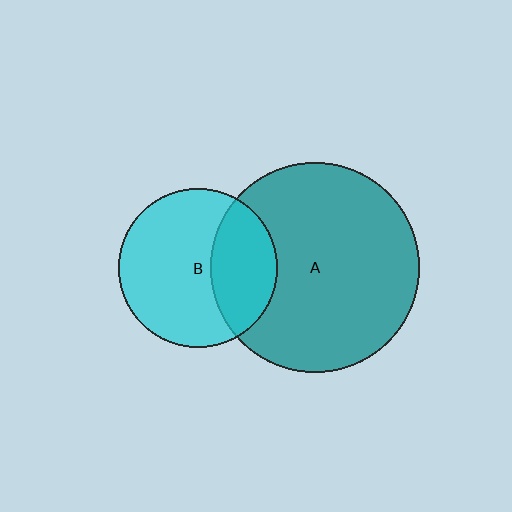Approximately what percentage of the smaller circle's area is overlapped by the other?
Approximately 35%.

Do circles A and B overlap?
Yes.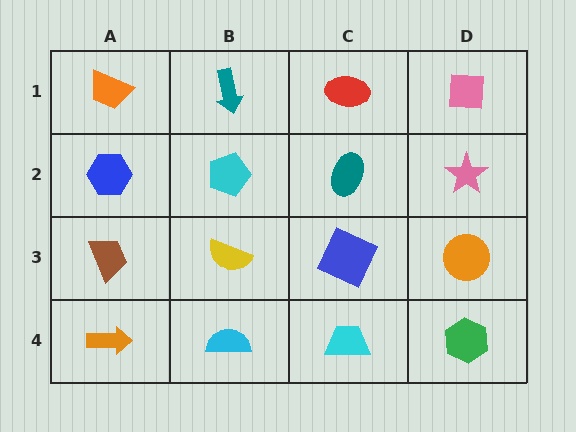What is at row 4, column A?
An orange arrow.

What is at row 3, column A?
A brown trapezoid.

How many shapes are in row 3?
4 shapes.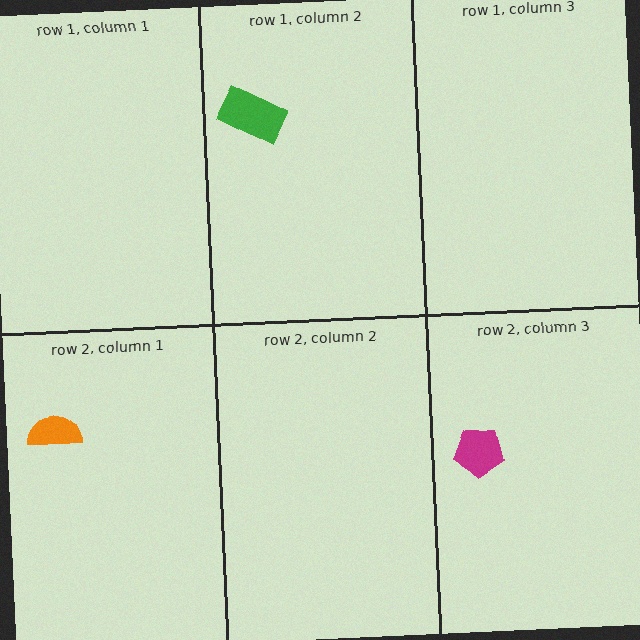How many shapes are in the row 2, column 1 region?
1.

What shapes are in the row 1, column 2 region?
The green rectangle.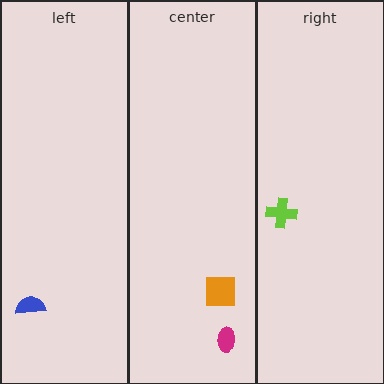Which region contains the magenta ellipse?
The center region.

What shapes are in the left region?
The blue semicircle.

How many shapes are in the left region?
1.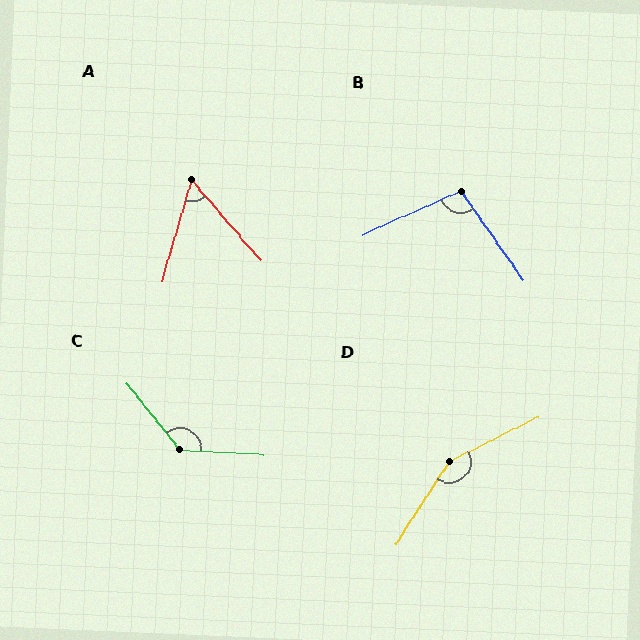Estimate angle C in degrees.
Approximately 132 degrees.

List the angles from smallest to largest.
A (57°), B (101°), C (132°), D (149°).